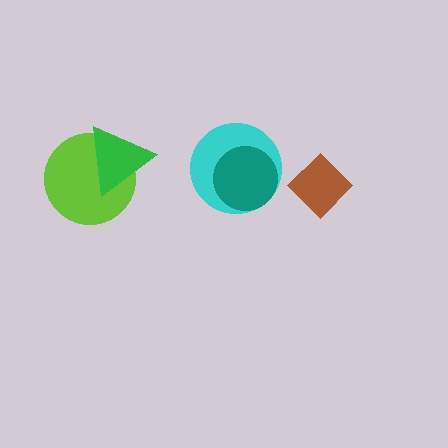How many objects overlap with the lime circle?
1 object overlaps with the lime circle.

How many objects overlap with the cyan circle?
1 object overlaps with the cyan circle.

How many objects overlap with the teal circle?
1 object overlaps with the teal circle.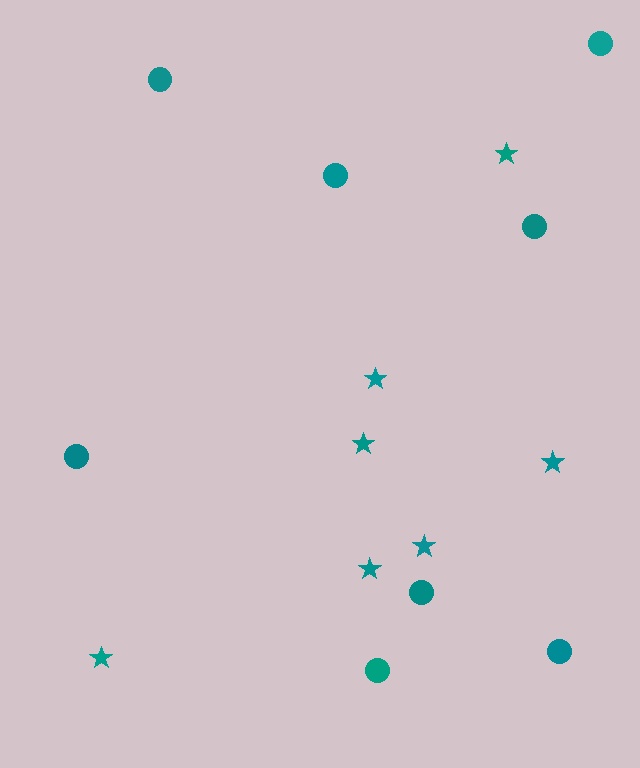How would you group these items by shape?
There are 2 groups: one group of circles (8) and one group of stars (7).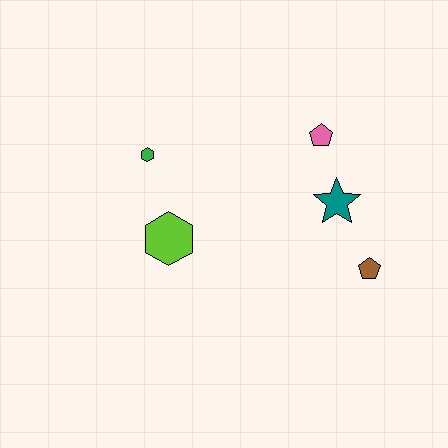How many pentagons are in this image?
There are 2 pentagons.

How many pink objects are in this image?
There is 1 pink object.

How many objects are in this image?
There are 5 objects.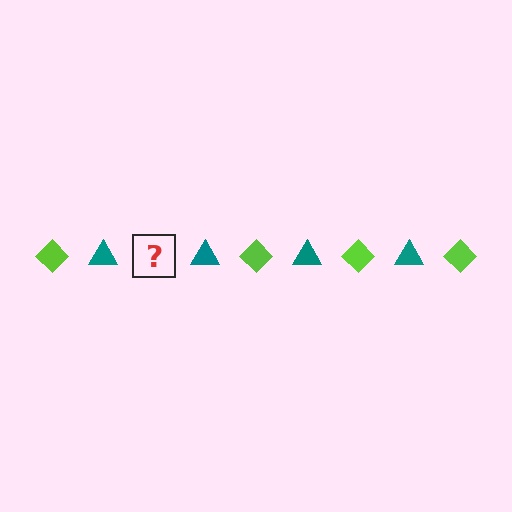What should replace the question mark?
The question mark should be replaced with a lime diamond.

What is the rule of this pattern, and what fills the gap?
The rule is that the pattern alternates between lime diamond and teal triangle. The gap should be filled with a lime diamond.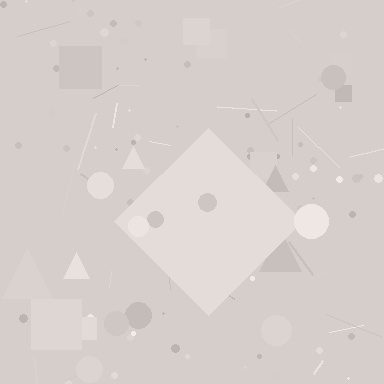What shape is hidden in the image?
A diamond is hidden in the image.